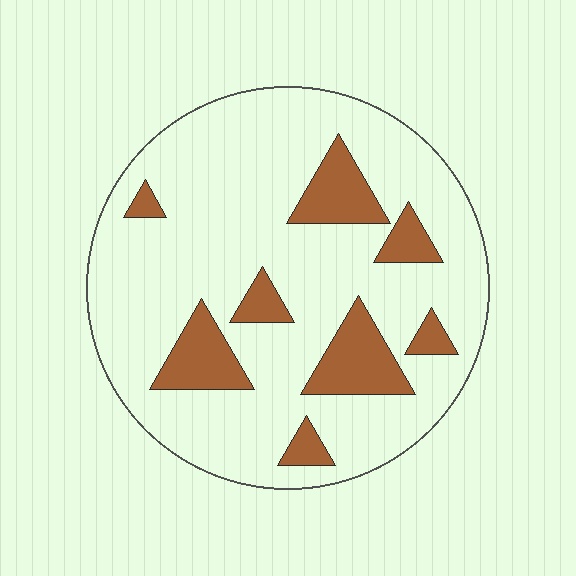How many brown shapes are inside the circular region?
8.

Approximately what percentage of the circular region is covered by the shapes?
Approximately 20%.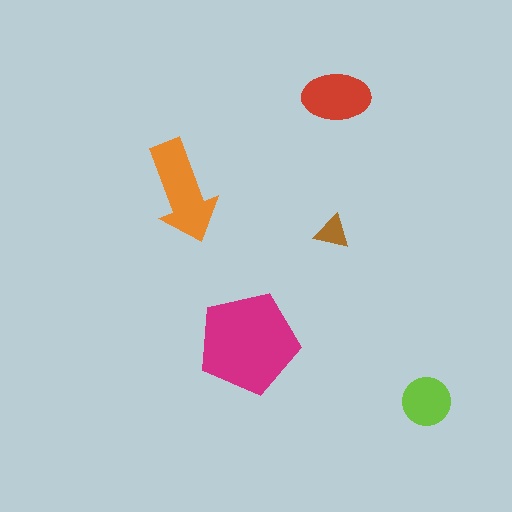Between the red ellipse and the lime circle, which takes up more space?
The red ellipse.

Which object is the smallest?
The brown triangle.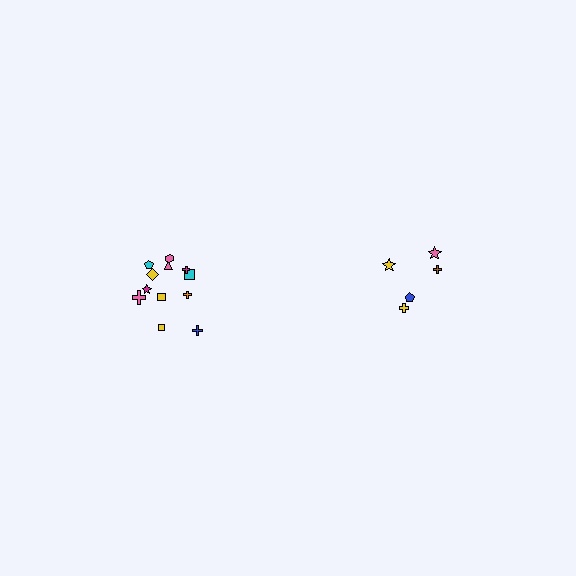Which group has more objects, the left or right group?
The left group.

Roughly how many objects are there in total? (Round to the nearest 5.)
Roughly 15 objects in total.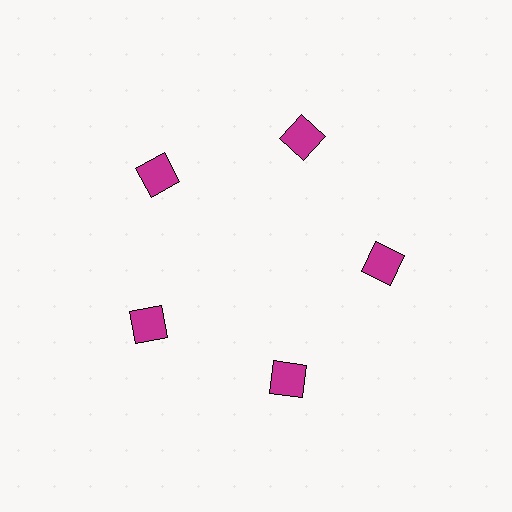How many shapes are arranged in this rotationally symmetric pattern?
There are 5 shapes, arranged in 5 groups of 1.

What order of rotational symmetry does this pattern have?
This pattern has 5-fold rotational symmetry.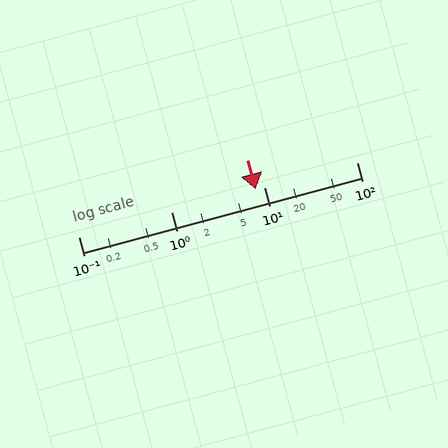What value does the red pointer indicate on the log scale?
The pointer indicates approximately 8.1.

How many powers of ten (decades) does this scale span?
The scale spans 3 decades, from 0.1 to 100.